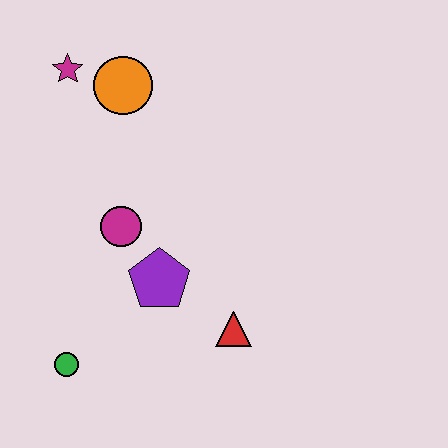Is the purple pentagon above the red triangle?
Yes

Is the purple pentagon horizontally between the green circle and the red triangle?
Yes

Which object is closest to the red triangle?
The purple pentagon is closest to the red triangle.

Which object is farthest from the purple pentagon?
The magenta star is farthest from the purple pentagon.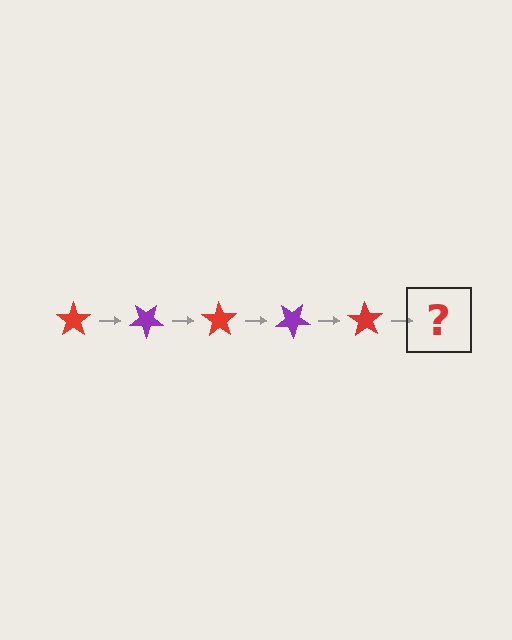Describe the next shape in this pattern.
It should be a purple star, rotated 175 degrees from the start.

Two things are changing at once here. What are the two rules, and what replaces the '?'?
The two rules are that it rotates 35 degrees each step and the color cycles through red and purple. The '?' should be a purple star, rotated 175 degrees from the start.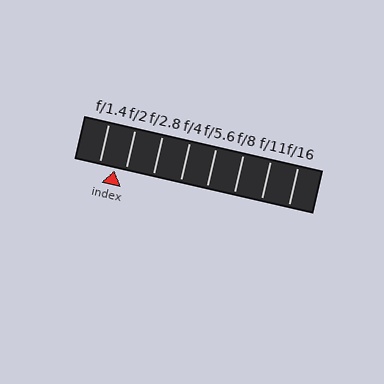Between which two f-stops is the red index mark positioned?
The index mark is between f/1.4 and f/2.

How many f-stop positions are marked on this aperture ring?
There are 8 f-stop positions marked.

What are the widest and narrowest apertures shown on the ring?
The widest aperture shown is f/1.4 and the narrowest is f/16.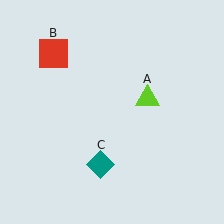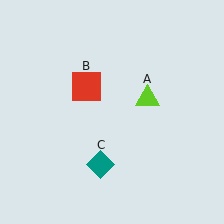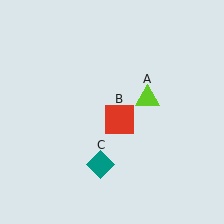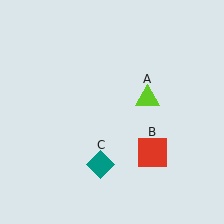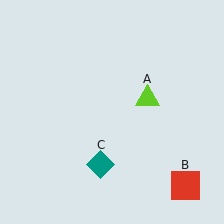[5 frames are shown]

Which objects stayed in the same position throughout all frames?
Lime triangle (object A) and teal diamond (object C) remained stationary.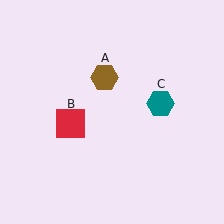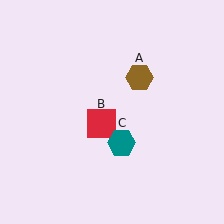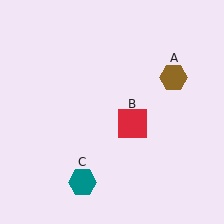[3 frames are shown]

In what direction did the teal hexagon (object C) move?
The teal hexagon (object C) moved down and to the left.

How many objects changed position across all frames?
3 objects changed position: brown hexagon (object A), red square (object B), teal hexagon (object C).